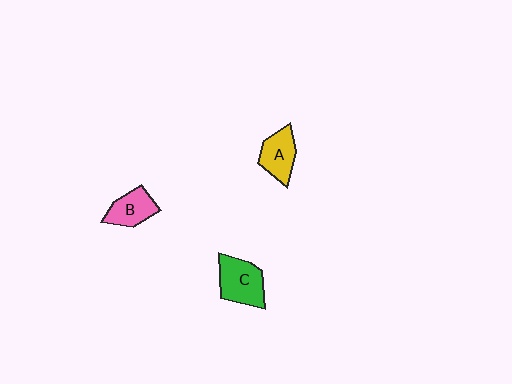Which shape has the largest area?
Shape C (green).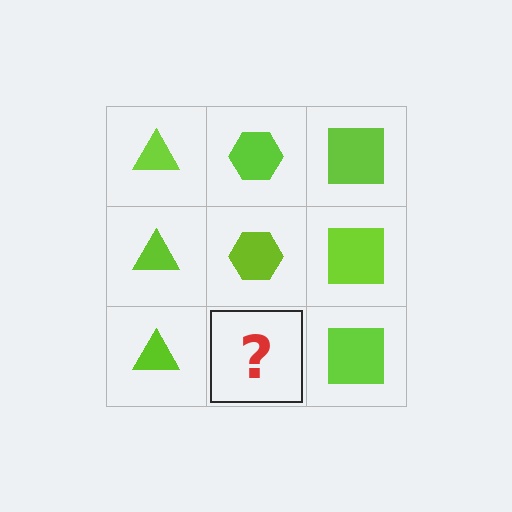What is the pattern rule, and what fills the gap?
The rule is that each column has a consistent shape. The gap should be filled with a lime hexagon.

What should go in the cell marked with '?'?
The missing cell should contain a lime hexagon.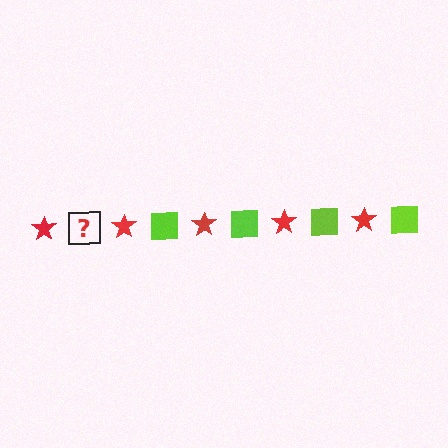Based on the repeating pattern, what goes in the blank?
The blank should be a lime square.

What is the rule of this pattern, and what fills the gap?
The rule is that the pattern alternates between red star and lime square. The gap should be filled with a lime square.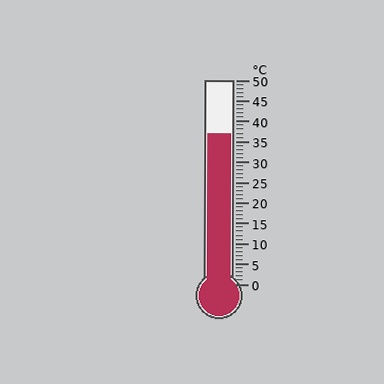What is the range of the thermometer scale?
The thermometer scale ranges from 0°C to 50°C.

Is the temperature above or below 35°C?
The temperature is above 35°C.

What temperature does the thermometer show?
The thermometer shows approximately 37°C.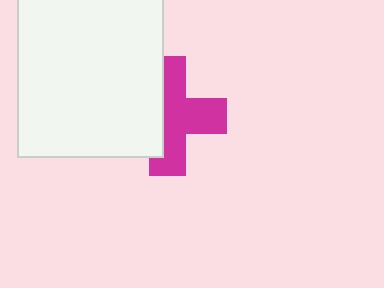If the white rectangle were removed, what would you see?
You would see the complete magenta cross.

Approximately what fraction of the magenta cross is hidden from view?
Roughly 40% of the magenta cross is hidden behind the white rectangle.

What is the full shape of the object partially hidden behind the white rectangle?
The partially hidden object is a magenta cross.